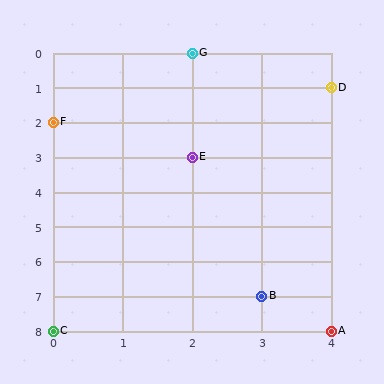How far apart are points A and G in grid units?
Points A and G are 2 columns and 8 rows apart (about 8.2 grid units diagonally).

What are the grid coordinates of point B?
Point B is at grid coordinates (3, 7).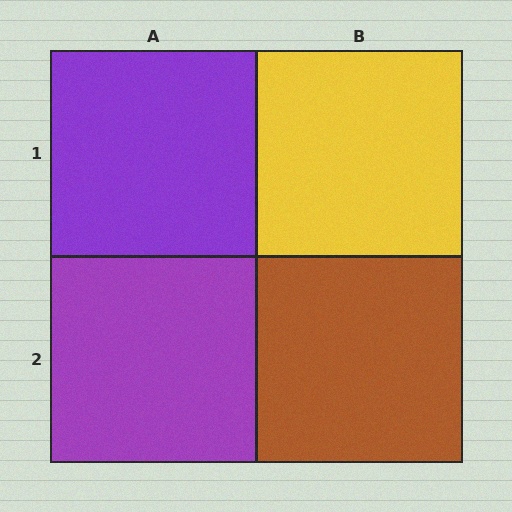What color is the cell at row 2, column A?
Purple.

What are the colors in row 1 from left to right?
Purple, yellow.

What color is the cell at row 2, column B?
Brown.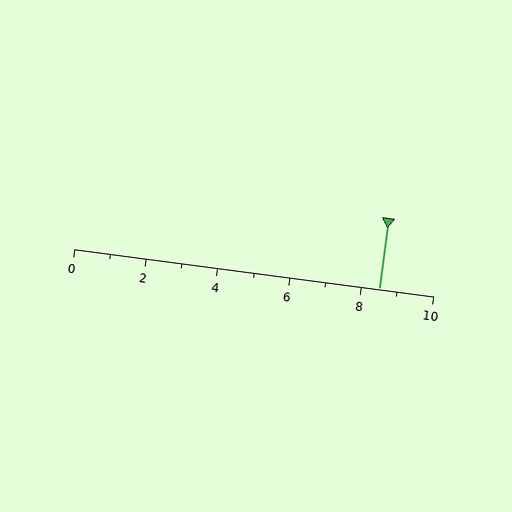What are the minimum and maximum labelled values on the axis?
The axis runs from 0 to 10.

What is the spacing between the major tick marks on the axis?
The major ticks are spaced 2 apart.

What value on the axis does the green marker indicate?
The marker indicates approximately 8.5.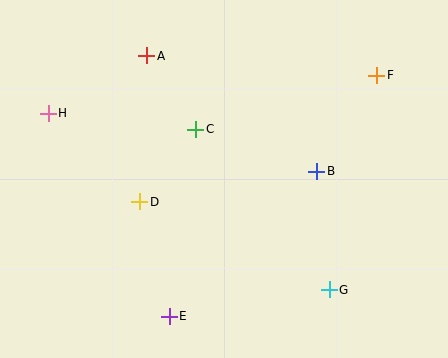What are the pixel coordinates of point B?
Point B is at (317, 171).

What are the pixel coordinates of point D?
Point D is at (140, 202).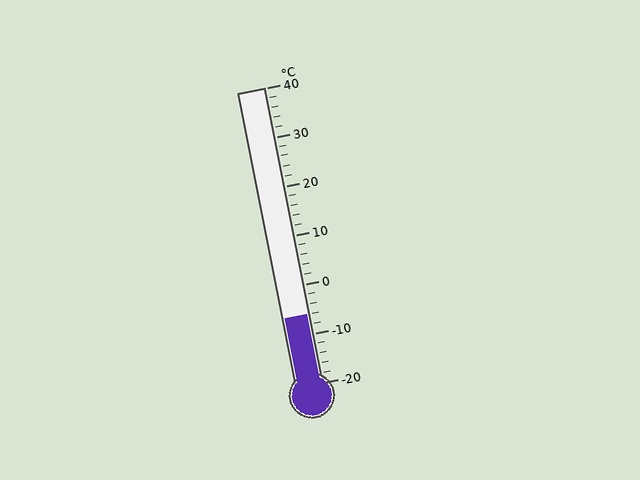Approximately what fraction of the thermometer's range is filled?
The thermometer is filled to approximately 25% of its range.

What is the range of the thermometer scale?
The thermometer scale ranges from -20°C to 40°C.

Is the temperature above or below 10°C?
The temperature is below 10°C.